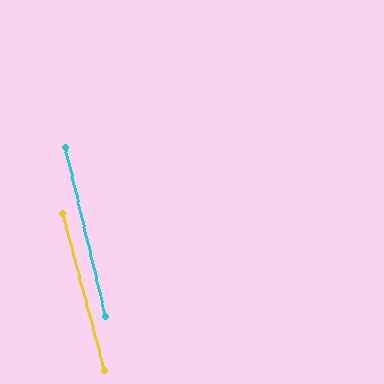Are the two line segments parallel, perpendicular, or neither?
Parallel — their directions differ by only 1.6°.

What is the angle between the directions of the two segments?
Approximately 2 degrees.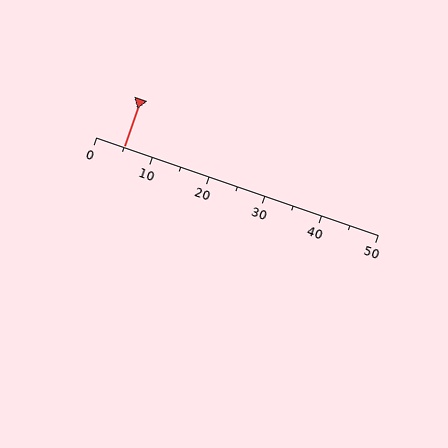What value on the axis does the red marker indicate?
The marker indicates approximately 5.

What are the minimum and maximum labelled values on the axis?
The axis runs from 0 to 50.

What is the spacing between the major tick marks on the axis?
The major ticks are spaced 10 apart.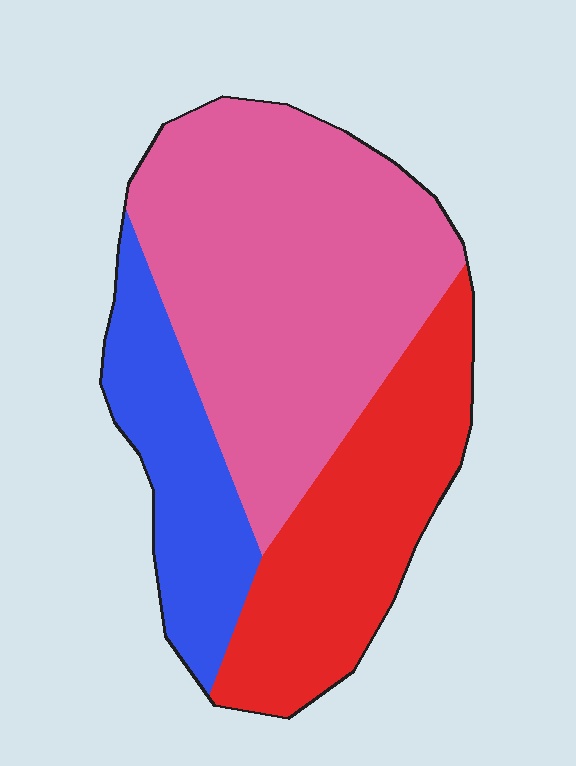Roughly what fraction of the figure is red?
Red takes up about one quarter (1/4) of the figure.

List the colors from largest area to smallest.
From largest to smallest: pink, red, blue.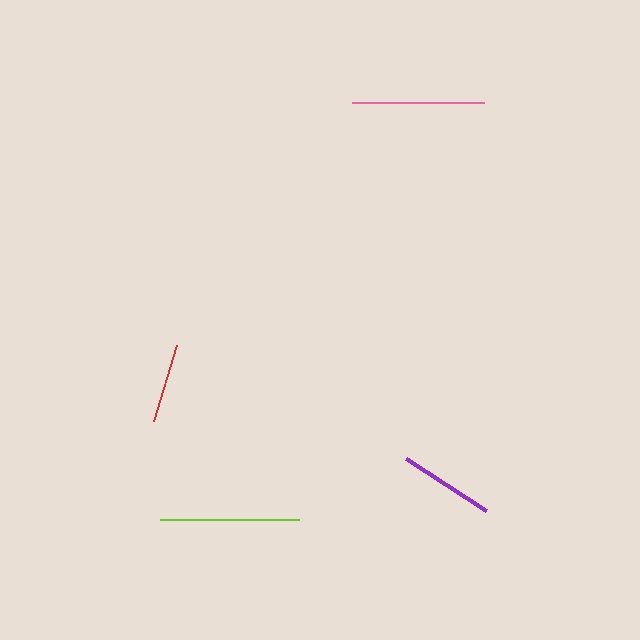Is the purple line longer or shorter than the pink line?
The pink line is longer than the purple line.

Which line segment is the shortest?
The red line is the shortest at approximately 79 pixels.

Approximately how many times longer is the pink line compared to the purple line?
The pink line is approximately 1.4 times the length of the purple line.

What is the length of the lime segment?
The lime segment is approximately 138 pixels long.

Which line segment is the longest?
The lime line is the longest at approximately 138 pixels.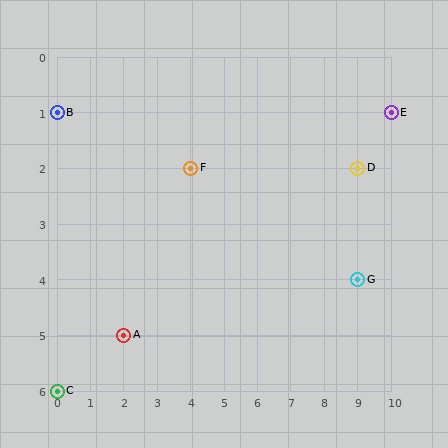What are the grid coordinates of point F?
Point F is at grid coordinates (4, 2).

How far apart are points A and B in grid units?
Points A and B are 2 columns and 4 rows apart (about 4.5 grid units diagonally).